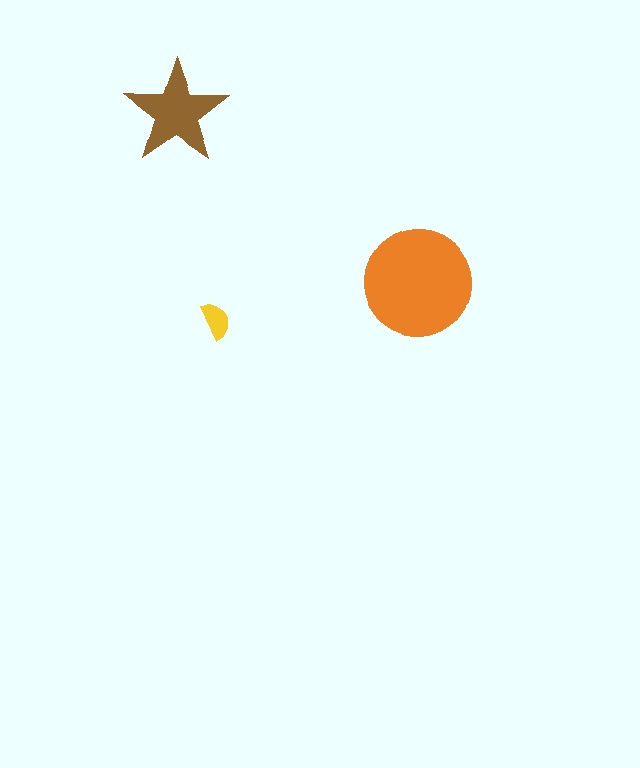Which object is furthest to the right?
The orange circle is rightmost.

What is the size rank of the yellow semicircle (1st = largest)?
3rd.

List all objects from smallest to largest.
The yellow semicircle, the brown star, the orange circle.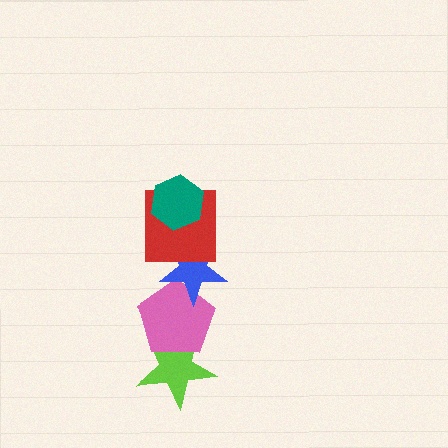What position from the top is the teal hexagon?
The teal hexagon is 1st from the top.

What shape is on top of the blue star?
The red square is on top of the blue star.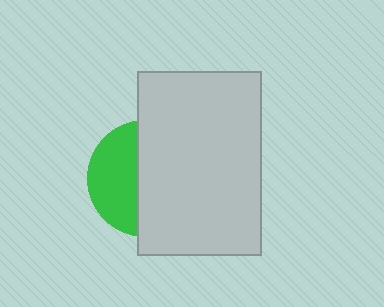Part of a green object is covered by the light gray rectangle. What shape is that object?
It is a circle.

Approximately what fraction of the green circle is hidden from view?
Roughly 59% of the green circle is hidden behind the light gray rectangle.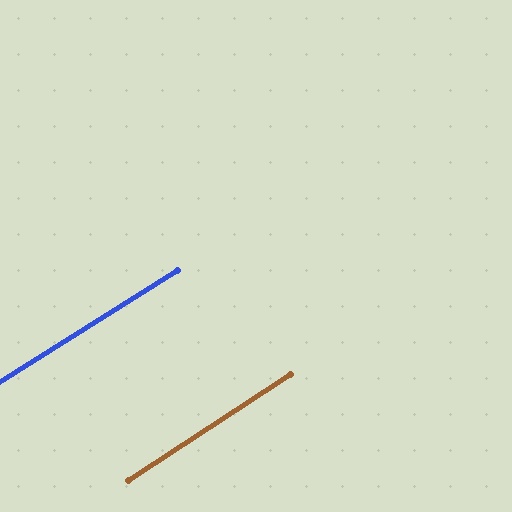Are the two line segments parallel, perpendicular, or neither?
Parallel — their directions differ by only 1.0°.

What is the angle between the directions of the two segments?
Approximately 1 degree.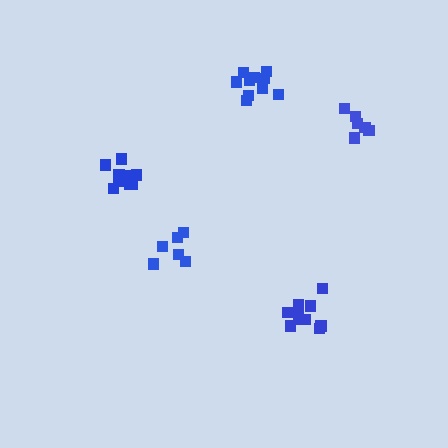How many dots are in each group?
Group 1: 10 dots, Group 2: 10 dots, Group 3: 10 dots, Group 4: 6 dots, Group 5: 6 dots (42 total).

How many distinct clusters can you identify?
There are 5 distinct clusters.